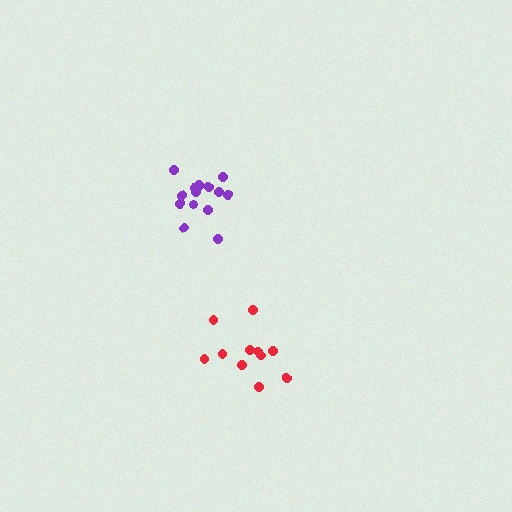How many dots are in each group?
Group 1: 11 dots, Group 2: 14 dots (25 total).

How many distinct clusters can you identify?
There are 2 distinct clusters.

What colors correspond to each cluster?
The clusters are colored: red, purple.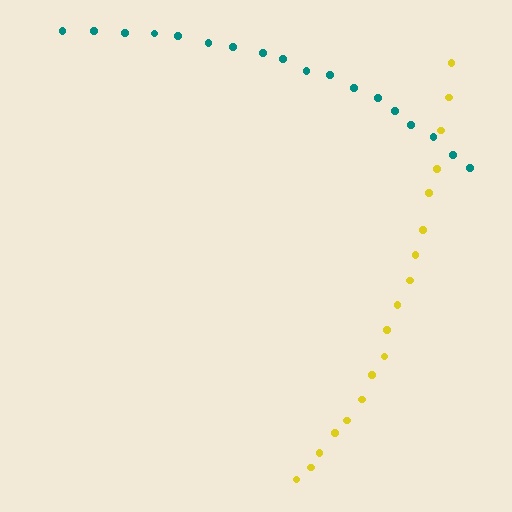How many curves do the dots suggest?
There are 2 distinct paths.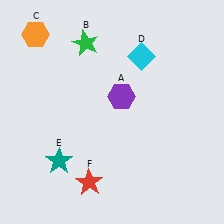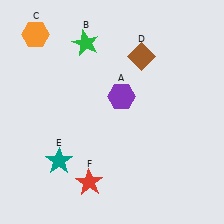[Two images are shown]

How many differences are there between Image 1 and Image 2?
There is 1 difference between the two images.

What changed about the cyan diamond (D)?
In Image 1, D is cyan. In Image 2, it changed to brown.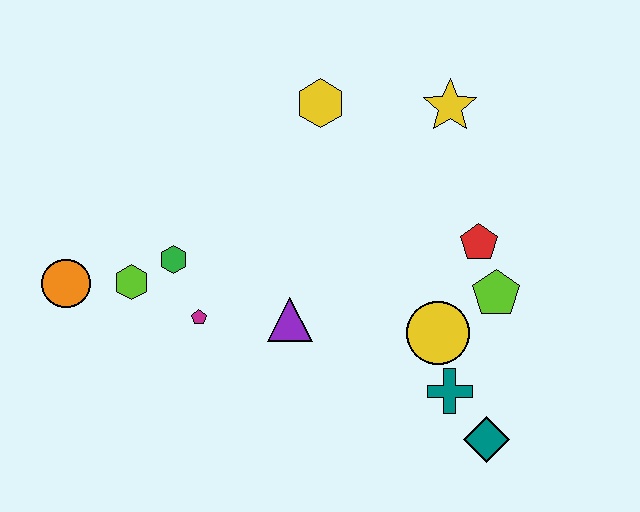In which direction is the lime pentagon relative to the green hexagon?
The lime pentagon is to the right of the green hexagon.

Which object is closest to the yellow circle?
The teal cross is closest to the yellow circle.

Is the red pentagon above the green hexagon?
Yes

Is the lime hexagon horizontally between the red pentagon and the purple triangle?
No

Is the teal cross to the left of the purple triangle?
No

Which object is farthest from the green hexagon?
The teal diamond is farthest from the green hexagon.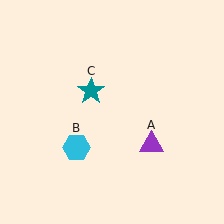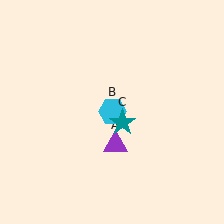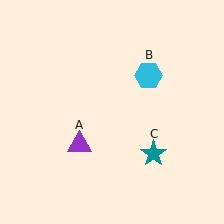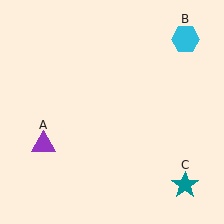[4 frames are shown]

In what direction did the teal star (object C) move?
The teal star (object C) moved down and to the right.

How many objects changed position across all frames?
3 objects changed position: purple triangle (object A), cyan hexagon (object B), teal star (object C).